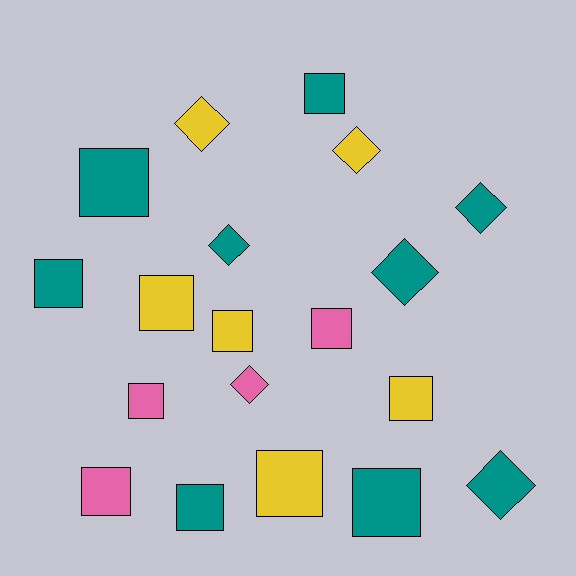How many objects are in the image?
There are 19 objects.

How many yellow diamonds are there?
There are 2 yellow diamonds.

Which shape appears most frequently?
Square, with 12 objects.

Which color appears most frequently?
Teal, with 9 objects.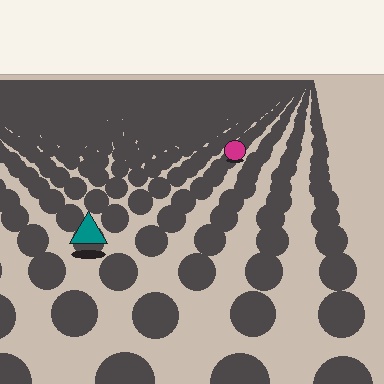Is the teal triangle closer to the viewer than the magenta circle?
Yes. The teal triangle is closer — you can tell from the texture gradient: the ground texture is coarser near it.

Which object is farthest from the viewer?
The magenta circle is farthest from the viewer. It appears smaller and the ground texture around it is denser.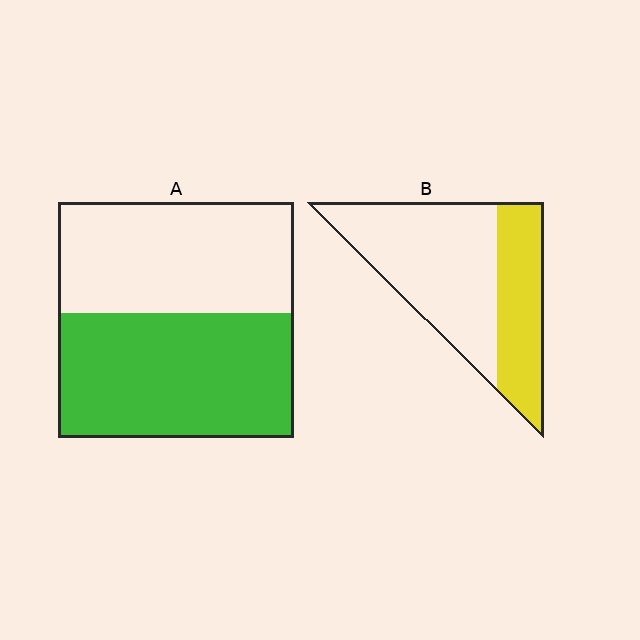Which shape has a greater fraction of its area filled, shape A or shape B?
Shape A.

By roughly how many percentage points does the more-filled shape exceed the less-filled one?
By roughly 15 percentage points (A over B).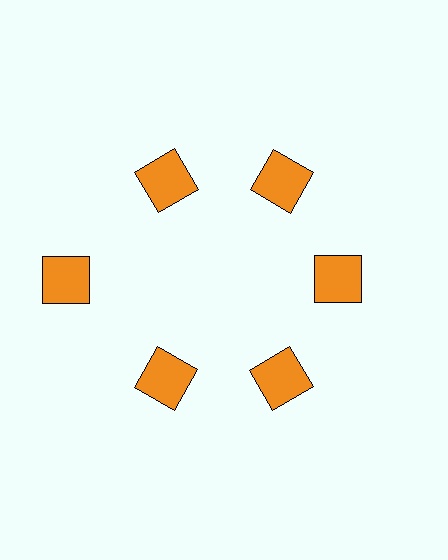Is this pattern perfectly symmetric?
No. The 6 orange squares are arranged in a ring, but one element near the 9 o'clock position is pushed outward from the center, breaking the 6-fold rotational symmetry.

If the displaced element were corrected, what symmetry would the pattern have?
It would have 6-fold rotational symmetry — the pattern would map onto itself every 60 degrees.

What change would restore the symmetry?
The symmetry would be restored by moving it inward, back onto the ring so that all 6 squares sit at equal angles and equal distance from the center.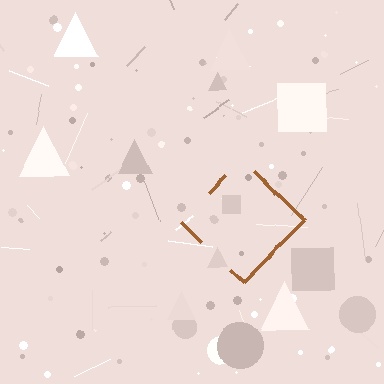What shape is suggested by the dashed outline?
The dashed outline suggests a diamond.